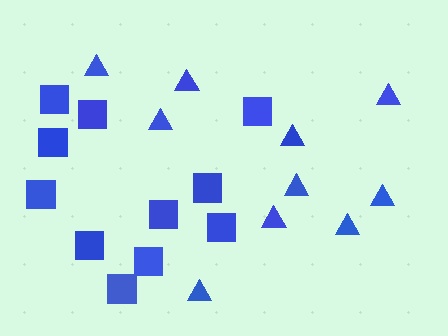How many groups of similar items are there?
There are 2 groups: one group of triangles (10) and one group of squares (11).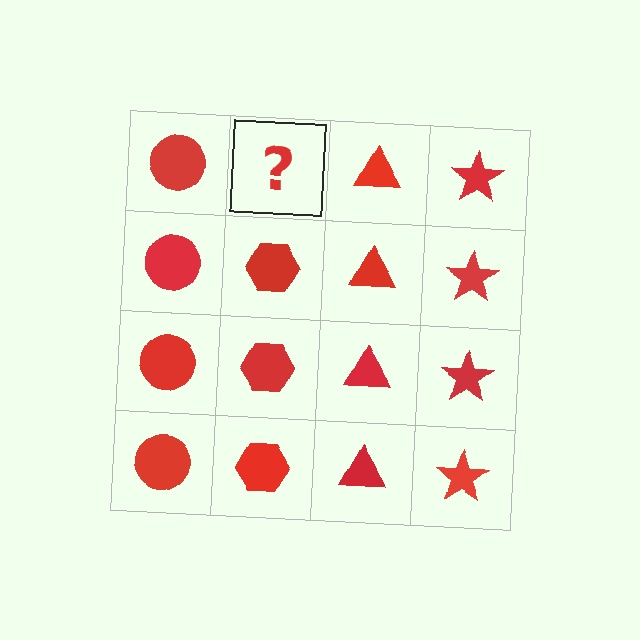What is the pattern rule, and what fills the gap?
The rule is that each column has a consistent shape. The gap should be filled with a red hexagon.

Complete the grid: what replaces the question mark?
The question mark should be replaced with a red hexagon.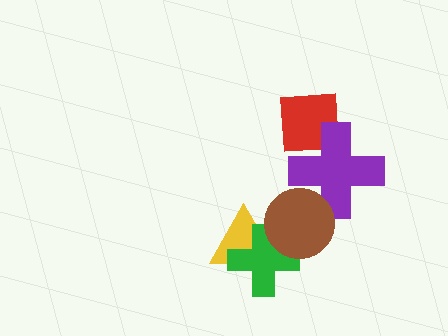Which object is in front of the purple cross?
The brown circle is in front of the purple cross.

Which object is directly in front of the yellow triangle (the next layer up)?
The green cross is directly in front of the yellow triangle.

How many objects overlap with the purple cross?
2 objects overlap with the purple cross.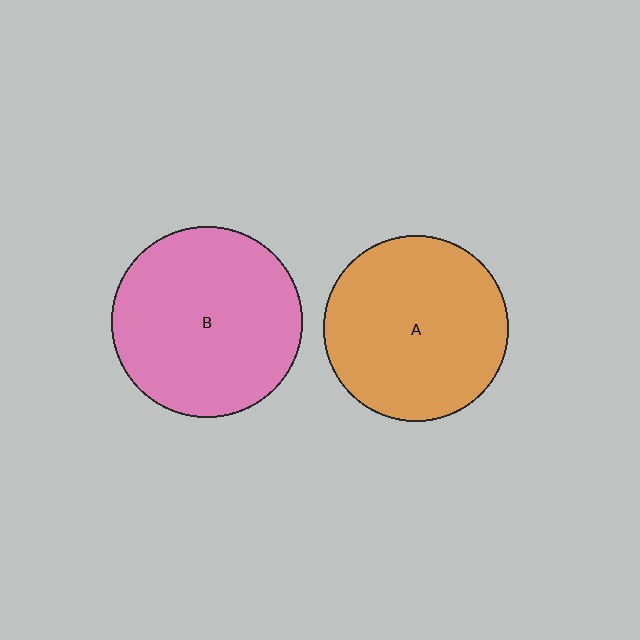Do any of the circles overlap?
No, none of the circles overlap.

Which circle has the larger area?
Circle B (pink).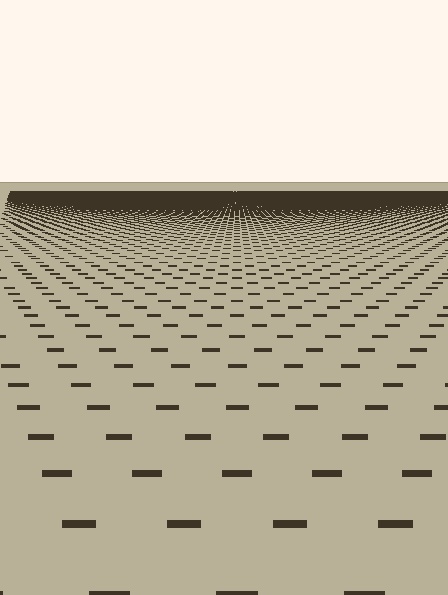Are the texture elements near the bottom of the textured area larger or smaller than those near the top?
Larger. Near the bottom, elements are closer to the viewer and appear at a bigger on-screen size.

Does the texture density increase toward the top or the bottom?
Density increases toward the top.